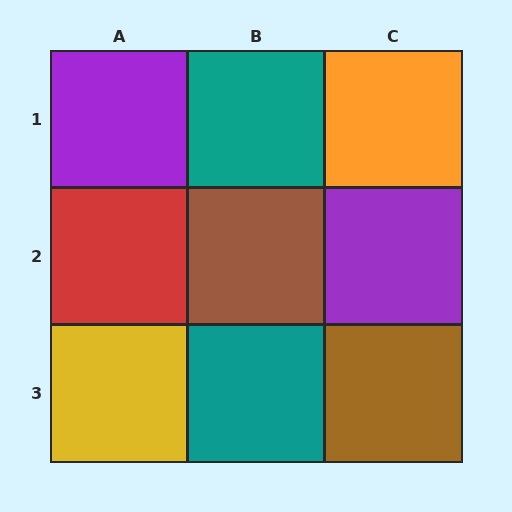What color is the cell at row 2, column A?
Red.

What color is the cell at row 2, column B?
Brown.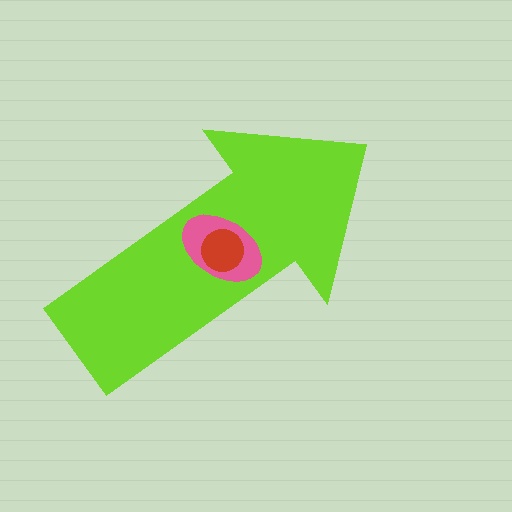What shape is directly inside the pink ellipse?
The red circle.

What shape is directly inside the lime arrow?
The pink ellipse.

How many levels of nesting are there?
3.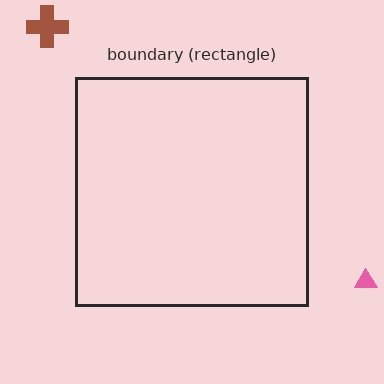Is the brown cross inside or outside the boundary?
Outside.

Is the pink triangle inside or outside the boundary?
Outside.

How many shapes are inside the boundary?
0 inside, 2 outside.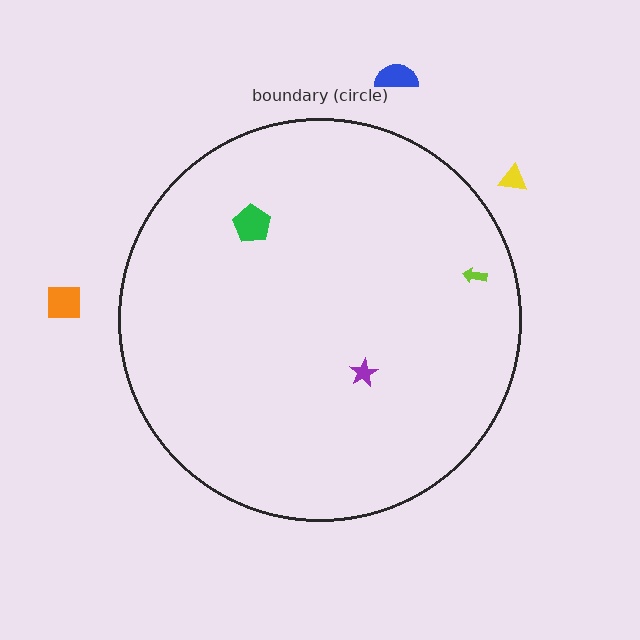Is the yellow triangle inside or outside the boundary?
Outside.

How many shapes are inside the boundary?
3 inside, 3 outside.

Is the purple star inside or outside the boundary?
Inside.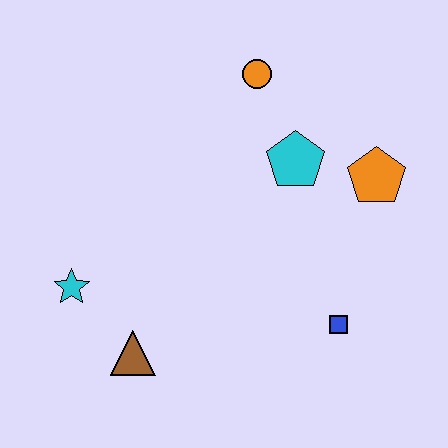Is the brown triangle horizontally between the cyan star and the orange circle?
Yes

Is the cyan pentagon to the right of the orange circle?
Yes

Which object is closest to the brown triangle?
The cyan star is closest to the brown triangle.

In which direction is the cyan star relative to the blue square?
The cyan star is to the left of the blue square.